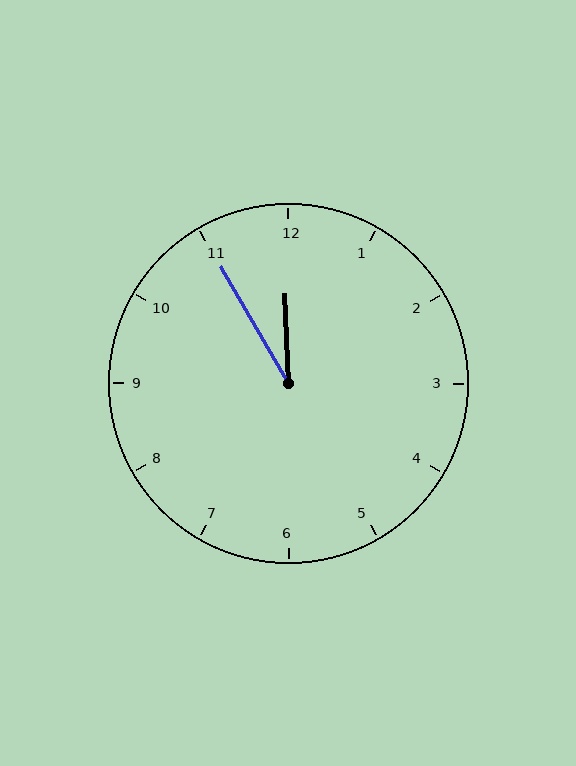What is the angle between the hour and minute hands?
Approximately 28 degrees.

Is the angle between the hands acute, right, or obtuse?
It is acute.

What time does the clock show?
11:55.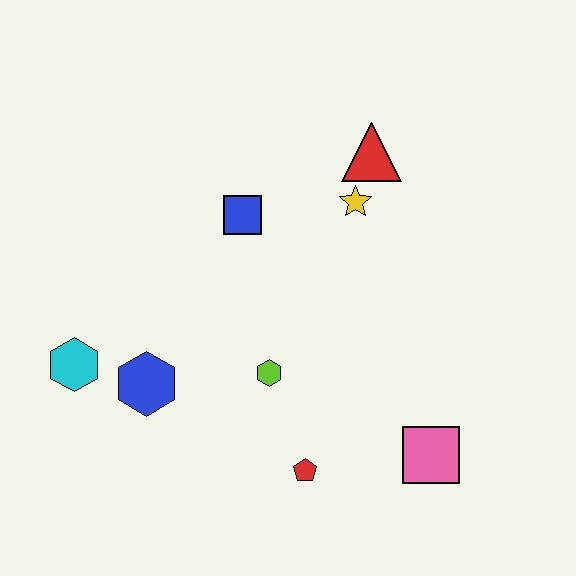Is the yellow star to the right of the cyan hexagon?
Yes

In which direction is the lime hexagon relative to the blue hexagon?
The lime hexagon is to the right of the blue hexagon.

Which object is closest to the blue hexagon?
The cyan hexagon is closest to the blue hexagon.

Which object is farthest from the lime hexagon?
The red triangle is farthest from the lime hexagon.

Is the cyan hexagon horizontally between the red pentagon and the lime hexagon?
No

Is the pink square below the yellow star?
Yes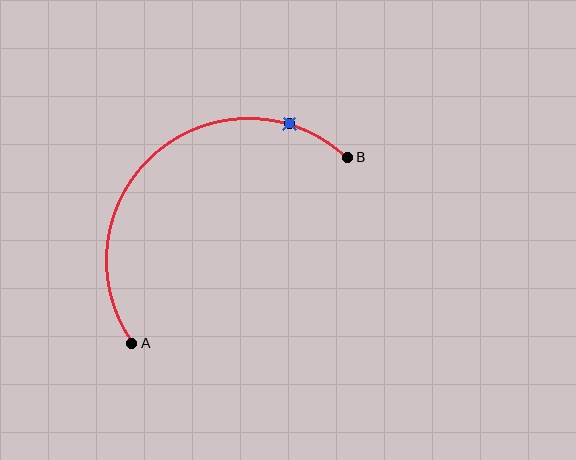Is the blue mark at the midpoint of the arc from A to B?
No. The blue mark lies on the arc but is closer to endpoint B. The arc midpoint would be at the point on the curve equidistant along the arc from both A and B.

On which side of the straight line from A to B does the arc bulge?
The arc bulges above and to the left of the straight line connecting A and B.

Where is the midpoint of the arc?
The arc midpoint is the point on the curve farthest from the straight line joining A and B. It sits above and to the left of that line.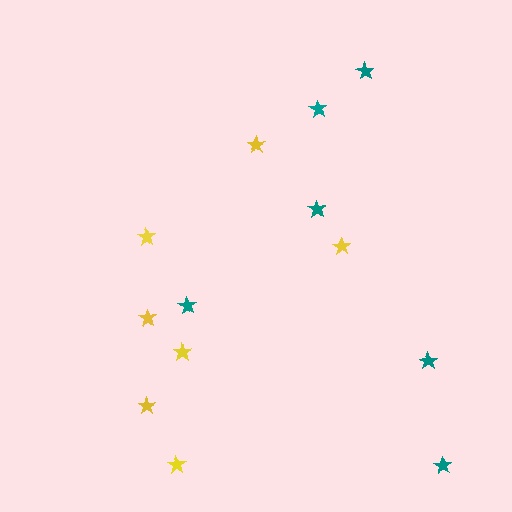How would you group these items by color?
There are 2 groups: one group of teal stars (6) and one group of yellow stars (7).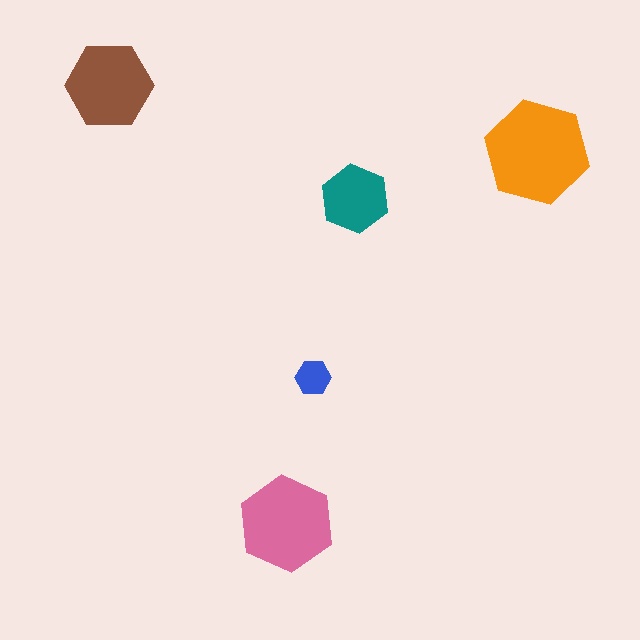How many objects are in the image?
There are 5 objects in the image.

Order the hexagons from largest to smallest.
the orange one, the pink one, the brown one, the teal one, the blue one.